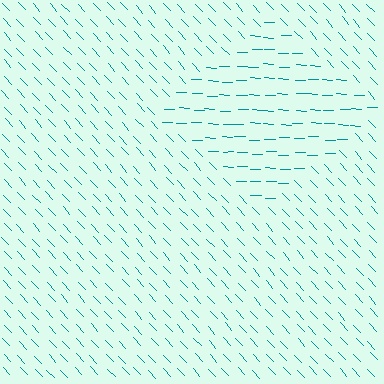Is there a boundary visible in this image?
Yes, there is a texture boundary formed by a change in line orientation.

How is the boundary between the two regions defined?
The boundary is defined purely by a change in line orientation (approximately 45 degrees difference). All lines are the same color and thickness.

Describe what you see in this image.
The image is filled with small teal line segments. A diamond region in the image has lines oriented differently from the surrounding lines, creating a visible texture boundary.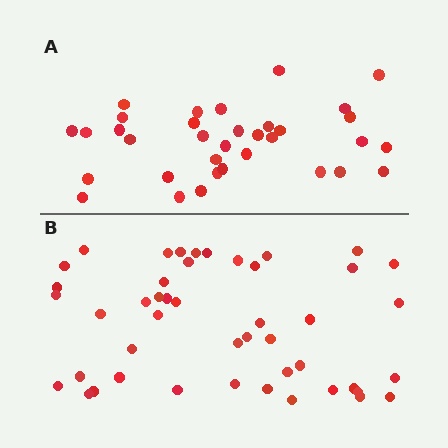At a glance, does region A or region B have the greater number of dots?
Region B (the bottom region) has more dots.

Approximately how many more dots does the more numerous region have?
Region B has roughly 12 or so more dots than region A.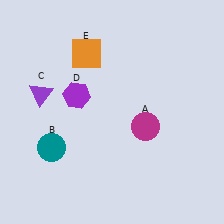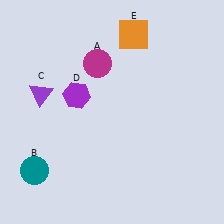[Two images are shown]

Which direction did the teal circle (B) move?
The teal circle (B) moved down.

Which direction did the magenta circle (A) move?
The magenta circle (A) moved up.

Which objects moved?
The objects that moved are: the magenta circle (A), the teal circle (B), the orange square (E).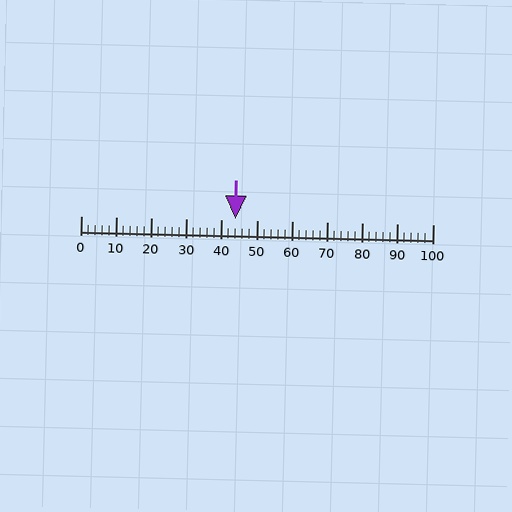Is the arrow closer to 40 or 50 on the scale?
The arrow is closer to 40.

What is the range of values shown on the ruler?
The ruler shows values from 0 to 100.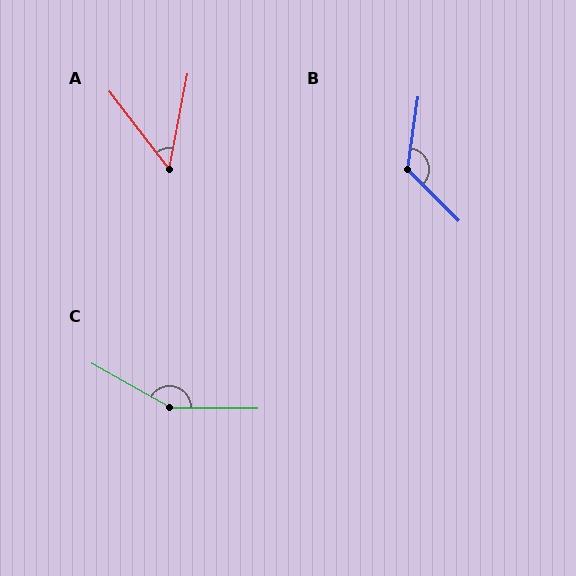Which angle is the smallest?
A, at approximately 49 degrees.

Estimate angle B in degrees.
Approximately 127 degrees.